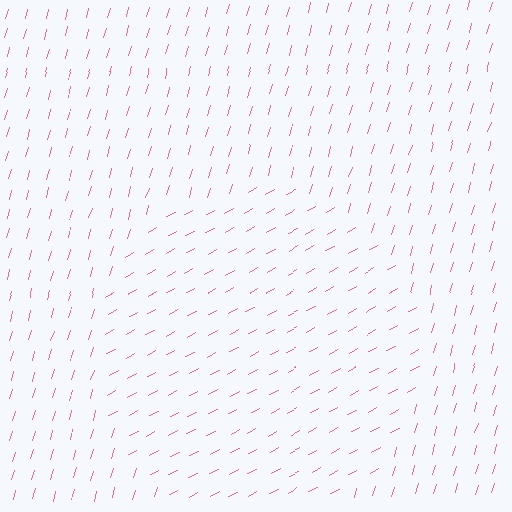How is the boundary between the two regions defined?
The boundary is defined purely by a change in line orientation (approximately 45 degrees difference). All lines are the same color and thickness.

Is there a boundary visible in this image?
Yes, there is a texture boundary formed by a change in line orientation.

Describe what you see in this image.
The image is filled with small pink line segments. A circle region in the image has lines oriented differently from the surrounding lines, creating a visible texture boundary.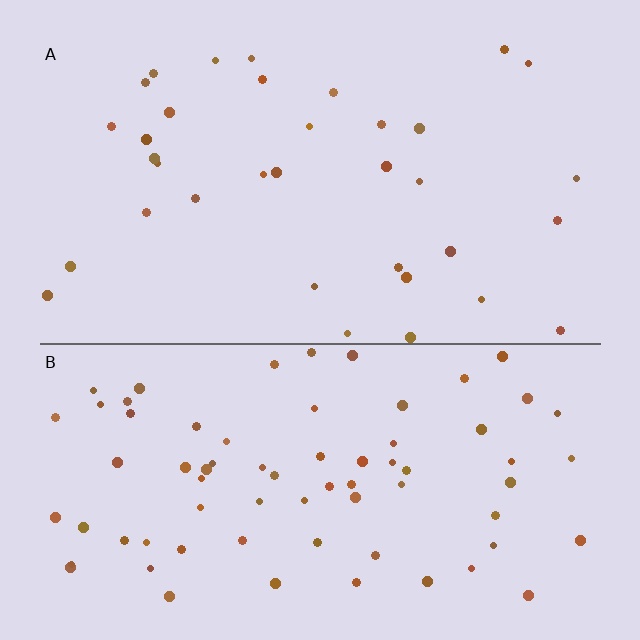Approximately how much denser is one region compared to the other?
Approximately 2.1× — region B over region A.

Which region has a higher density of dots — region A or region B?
B (the bottom).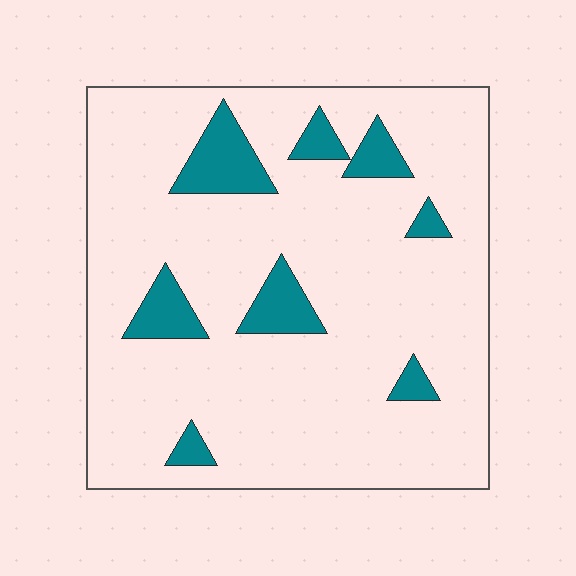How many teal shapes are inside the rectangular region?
8.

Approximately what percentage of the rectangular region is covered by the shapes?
Approximately 15%.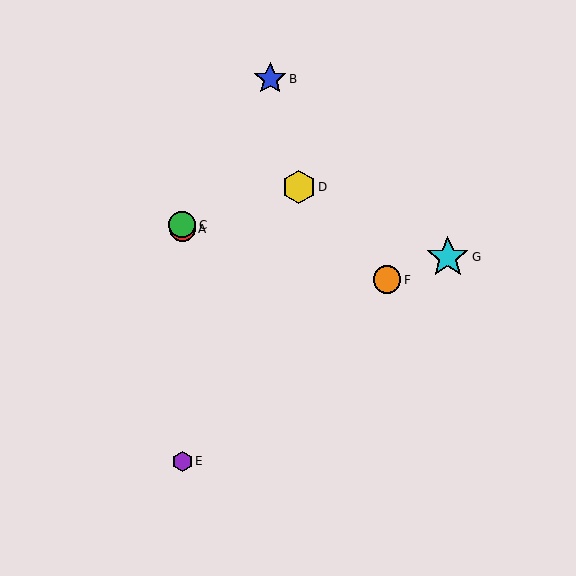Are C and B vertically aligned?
No, C is at x≈182 and B is at x≈270.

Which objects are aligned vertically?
Objects A, C, E are aligned vertically.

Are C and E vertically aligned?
Yes, both are at x≈182.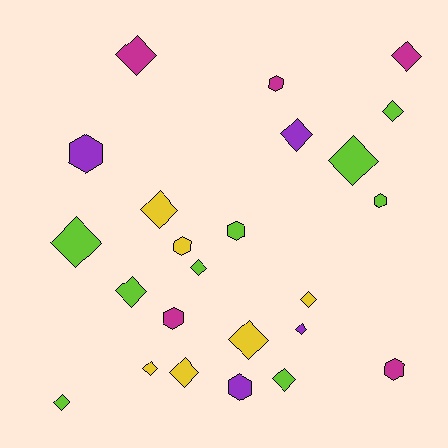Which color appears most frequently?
Lime, with 9 objects.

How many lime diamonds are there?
There are 7 lime diamonds.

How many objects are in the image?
There are 24 objects.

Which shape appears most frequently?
Diamond, with 16 objects.